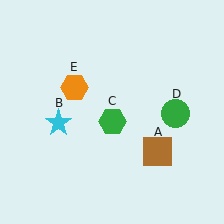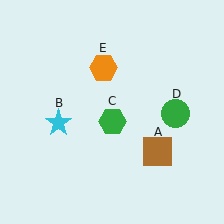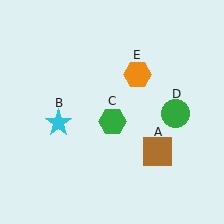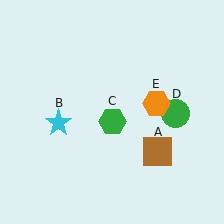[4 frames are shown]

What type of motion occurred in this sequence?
The orange hexagon (object E) rotated clockwise around the center of the scene.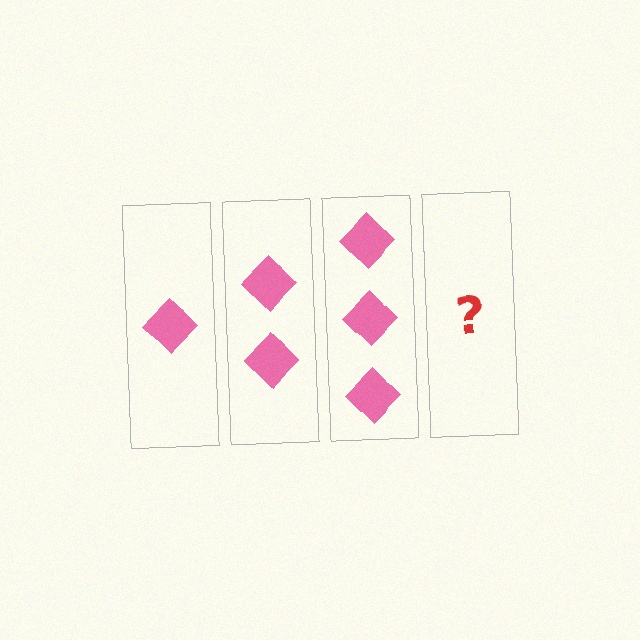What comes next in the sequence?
The next element should be 4 diamonds.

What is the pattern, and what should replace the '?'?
The pattern is that each step adds one more diamond. The '?' should be 4 diamonds.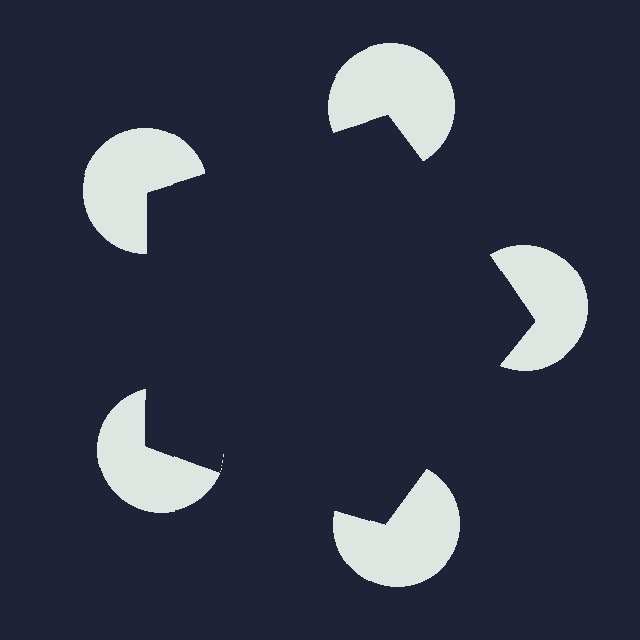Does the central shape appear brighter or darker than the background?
It typically appears slightly darker than the background, even though no actual brightness change is drawn.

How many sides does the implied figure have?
5 sides.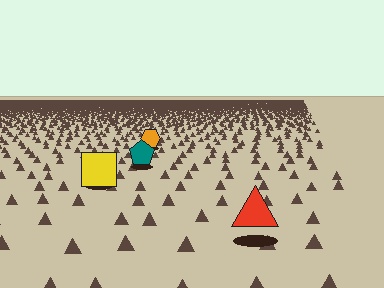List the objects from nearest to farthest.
From nearest to farthest: the red triangle, the yellow square, the teal pentagon, the orange hexagon.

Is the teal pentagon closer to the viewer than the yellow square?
No. The yellow square is closer — you can tell from the texture gradient: the ground texture is coarser near it.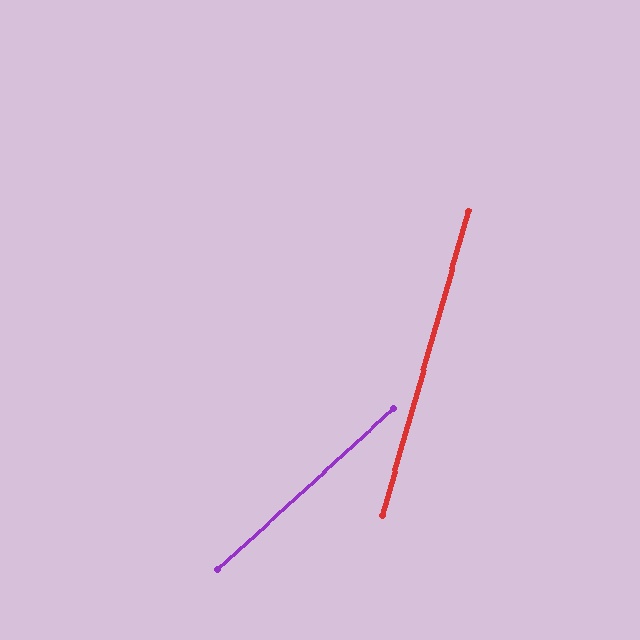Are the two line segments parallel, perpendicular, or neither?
Neither parallel nor perpendicular — they differ by about 32°.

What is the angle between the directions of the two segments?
Approximately 32 degrees.